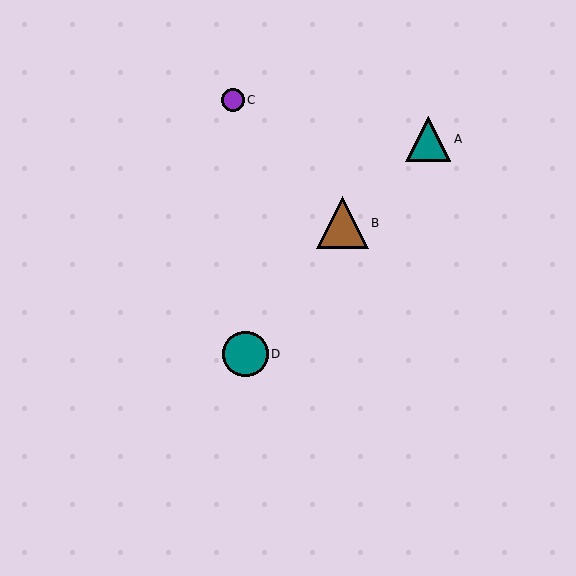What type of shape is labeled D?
Shape D is a teal circle.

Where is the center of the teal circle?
The center of the teal circle is at (245, 354).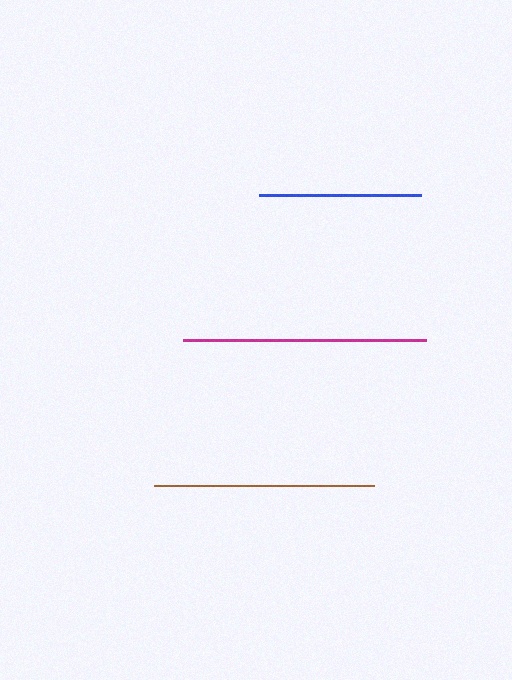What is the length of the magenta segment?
The magenta segment is approximately 242 pixels long.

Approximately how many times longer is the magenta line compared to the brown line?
The magenta line is approximately 1.1 times the length of the brown line.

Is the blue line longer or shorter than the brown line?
The brown line is longer than the blue line.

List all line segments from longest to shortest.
From longest to shortest: magenta, brown, blue.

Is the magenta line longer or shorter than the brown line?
The magenta line is longer than the brown line.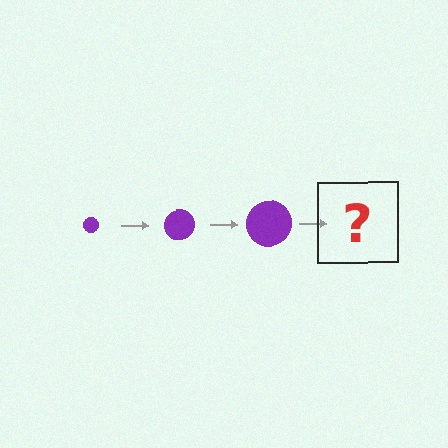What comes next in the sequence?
The next element should be a purple circle, larger than the previous one.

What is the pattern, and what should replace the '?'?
The pattern is that the circle gets progressively larger each step. The '?' should be a purple circle, larger than the previous one.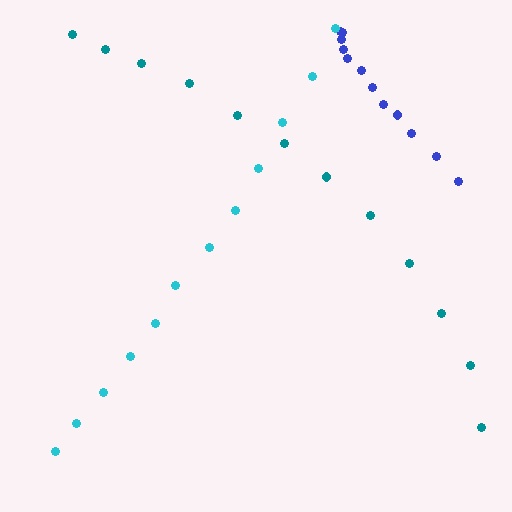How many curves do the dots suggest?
There are 3 distinct paths.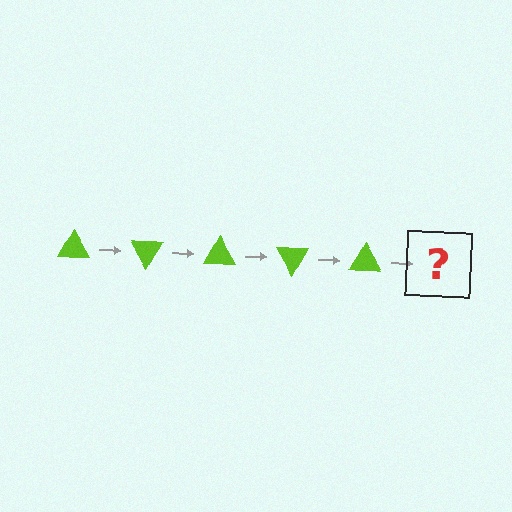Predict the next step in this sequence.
The next step is a lime triangle rotated 300 degrees.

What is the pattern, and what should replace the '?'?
The pattern is that the triangle rotates 60 degrees each step. The '?' should be a lime triangle rotated 300 degrees.